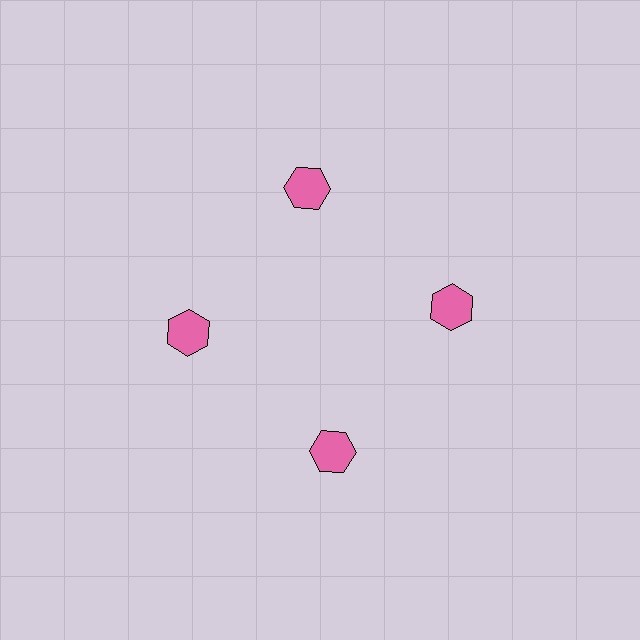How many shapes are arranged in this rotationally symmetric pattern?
There are 4 shapes, arranged in 4 groups of 1.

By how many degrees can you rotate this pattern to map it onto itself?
The pattern maps onto itself every 90 degrees of rotation.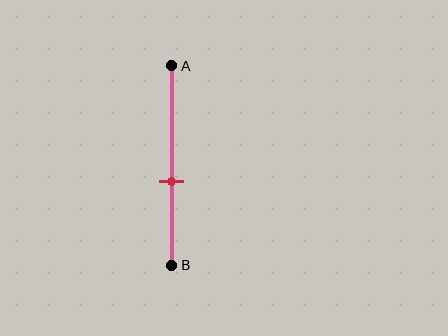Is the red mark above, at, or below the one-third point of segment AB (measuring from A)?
The red mark is below the one-third point of segment AB.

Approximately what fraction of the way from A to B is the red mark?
The red mark is approximately 60% of the way from A to B.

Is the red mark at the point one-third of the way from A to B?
No, the mark is at about 60% from A, not at the 33% one-third point.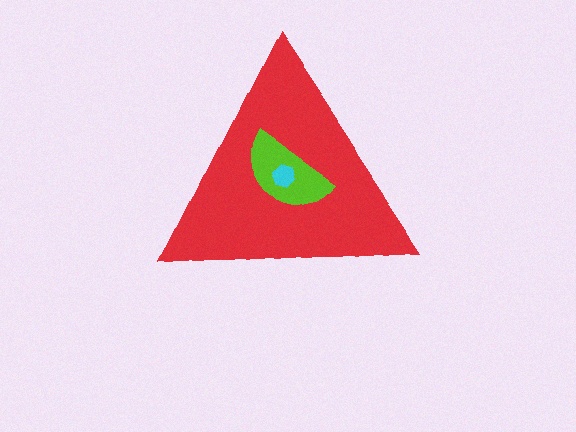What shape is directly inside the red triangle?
The lime semicircle.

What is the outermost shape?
The red triangle.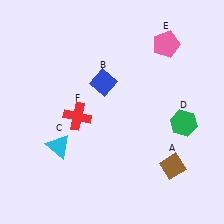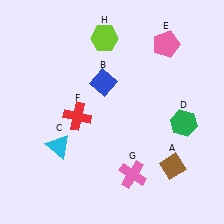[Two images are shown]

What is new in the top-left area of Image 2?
A lime hexagon (H) was added in the top-left area of Image 2.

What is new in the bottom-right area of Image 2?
A pink cross (G) was added in the bottom-right area of Image 2.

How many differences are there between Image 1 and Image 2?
There are 2 differences between the two images.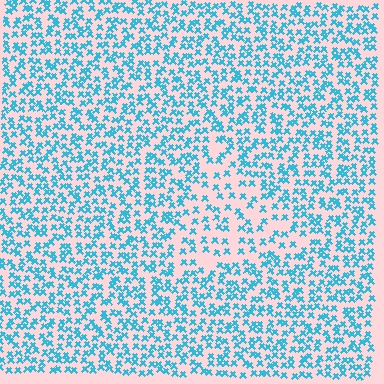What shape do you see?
I see a triangle.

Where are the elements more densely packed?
The elements are more densely packed outside the triangle boundary.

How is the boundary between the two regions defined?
The boundary is defined by a change in element density (approximately 1.8x ratio). All elements are the same color, size, and shape.